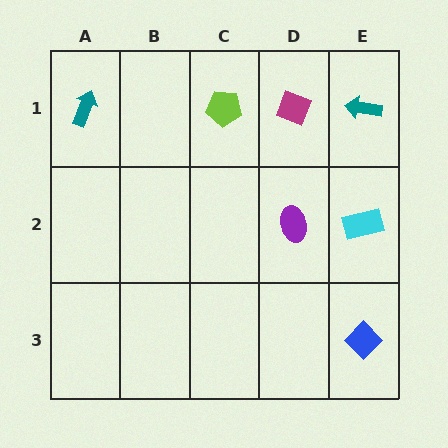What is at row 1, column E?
A teal arrow.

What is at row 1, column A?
A teal arrow.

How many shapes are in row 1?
4 shapes.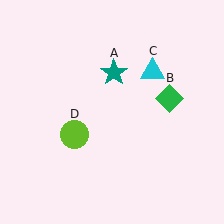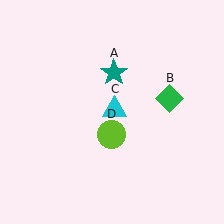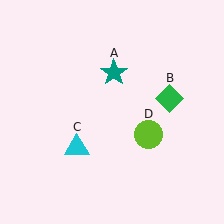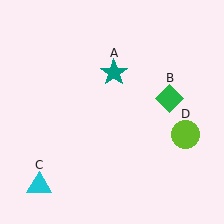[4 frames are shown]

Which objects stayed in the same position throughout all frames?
Teal star (object A) and green diamond (object B) remained stationary.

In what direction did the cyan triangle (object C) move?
The cyan triangle (object C) moved down and to the left.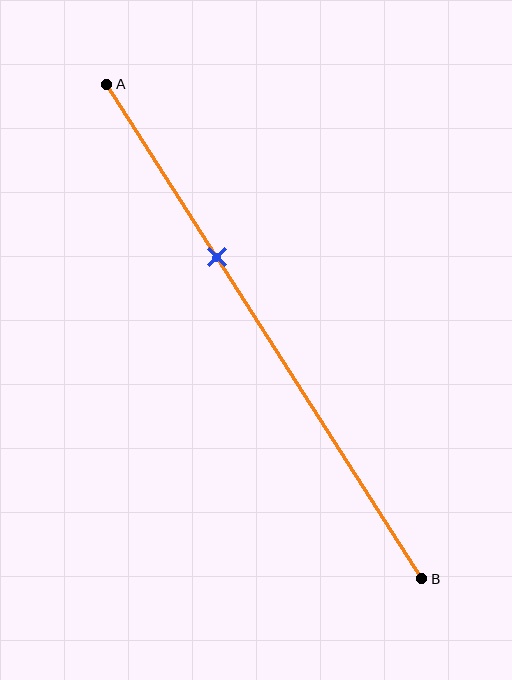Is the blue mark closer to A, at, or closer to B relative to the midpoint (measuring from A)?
The blue mark is closer to point A than the midpoint of segment AB.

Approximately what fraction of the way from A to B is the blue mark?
The blue mark is approximately 35% of the way from A to B.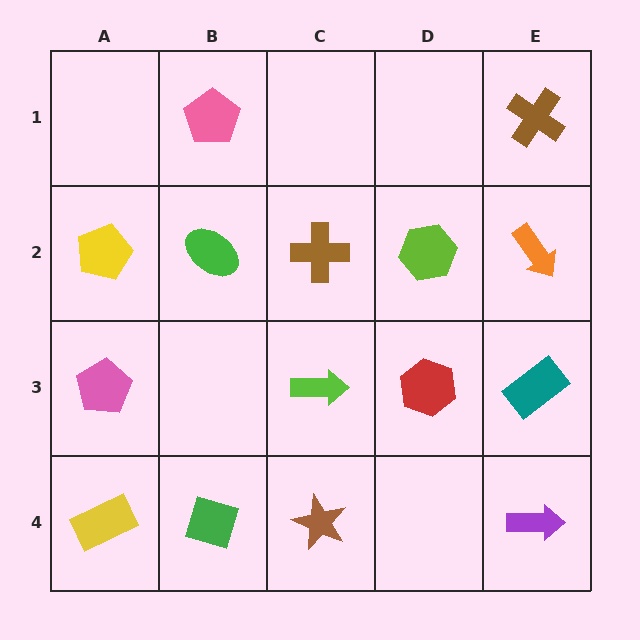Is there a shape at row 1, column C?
No, that cell is empty.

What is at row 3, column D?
A red hexagon.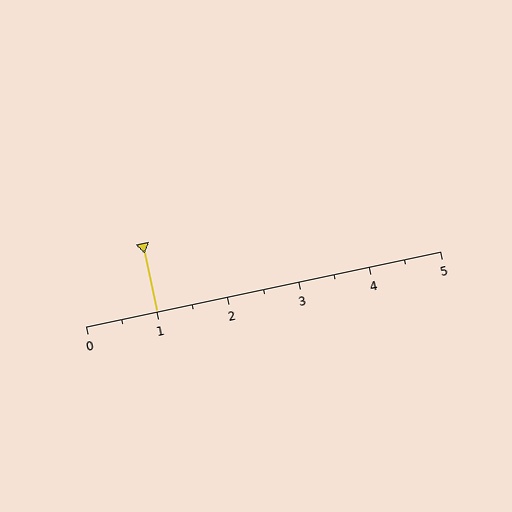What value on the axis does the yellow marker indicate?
The marker indicates approximately 1.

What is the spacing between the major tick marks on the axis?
The major ticks are spaced 1 apart.